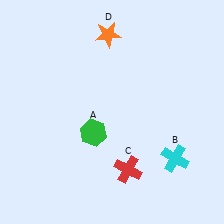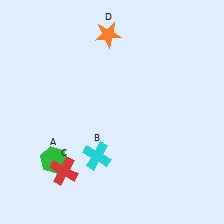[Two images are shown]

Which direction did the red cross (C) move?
The red cross (C) moved left.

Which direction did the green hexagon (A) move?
The green hexagon (A) moved left.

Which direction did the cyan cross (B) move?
The cyan cross (B) moved left.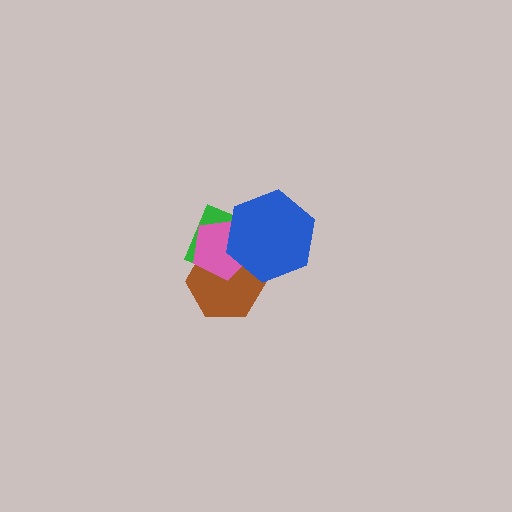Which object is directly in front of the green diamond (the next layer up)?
The brown hexagon is directly in front of the green diamond.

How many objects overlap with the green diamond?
3 objects overlap with the green diamond.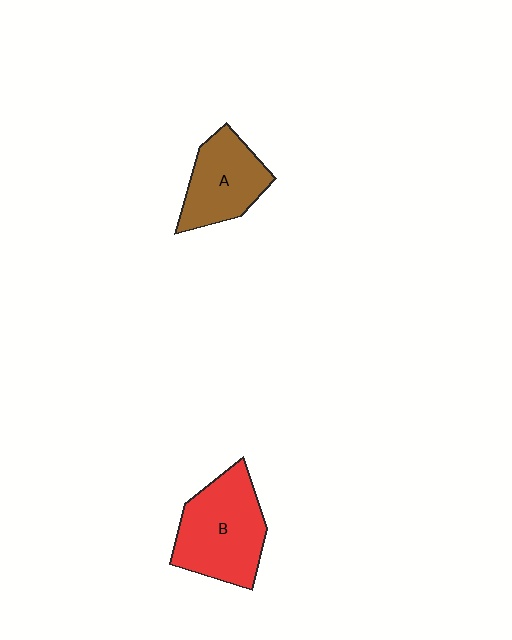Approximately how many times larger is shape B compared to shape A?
Approximately 1.3 times.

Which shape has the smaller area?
Shape A (brown).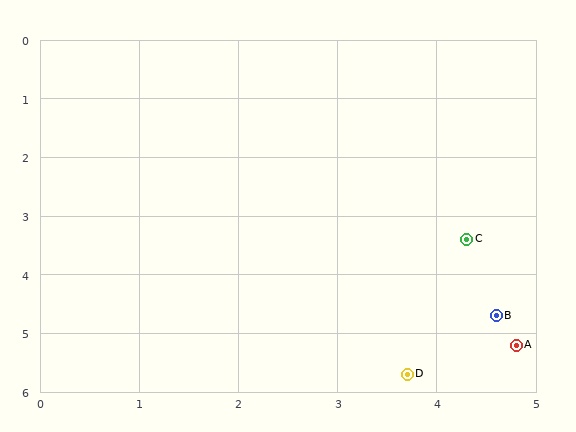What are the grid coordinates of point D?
Point D is at approximately (3.7, 5.7).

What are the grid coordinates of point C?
Point C is at approximately (4.3, 3.4).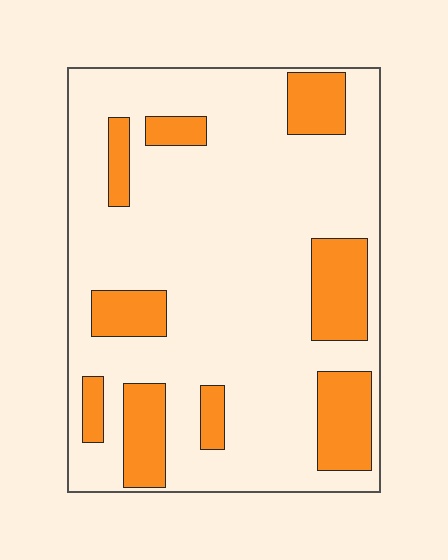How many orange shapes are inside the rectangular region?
9.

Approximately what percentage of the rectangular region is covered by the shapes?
Approximately 25%.